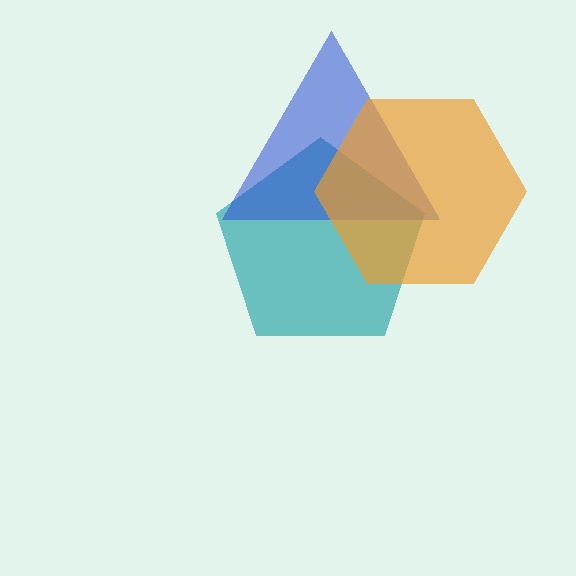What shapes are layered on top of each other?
The layered shapes are: a teal pentagon, a blue triangle, an orange hexagon.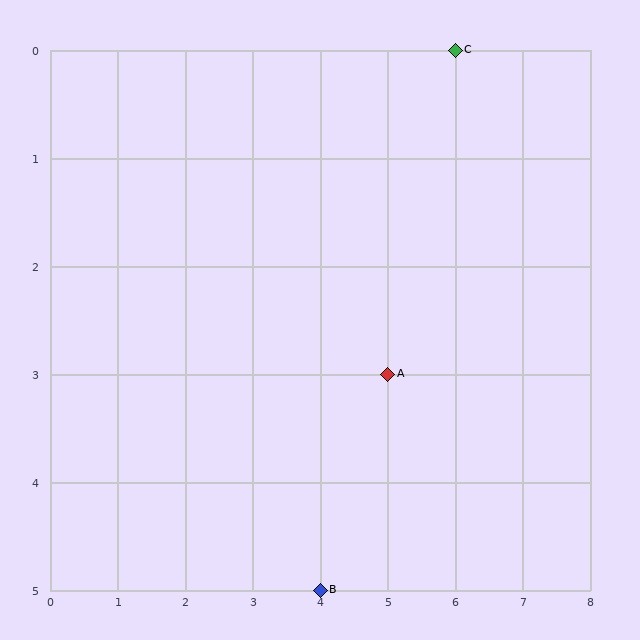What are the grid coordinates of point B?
Point B is at grid coordinates (4, 5).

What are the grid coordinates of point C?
Point C is at grid coordinates (6, 0).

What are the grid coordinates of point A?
Point A is at grid coordinates (5, 3).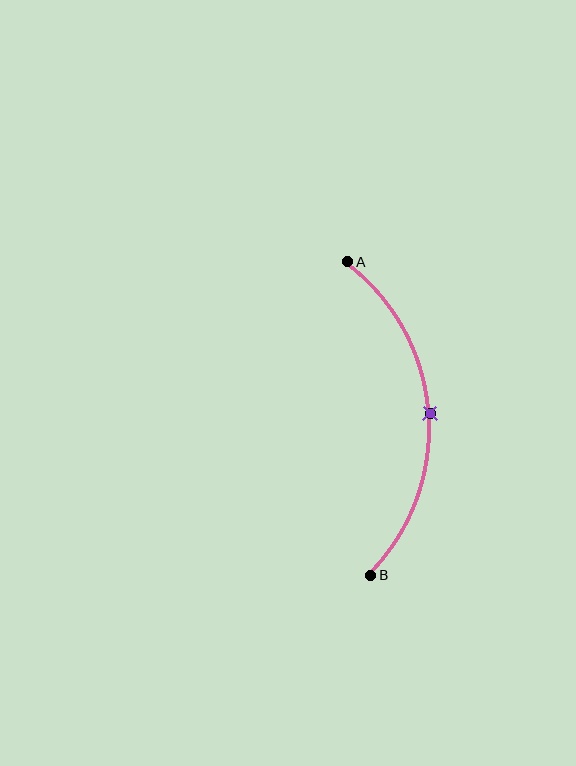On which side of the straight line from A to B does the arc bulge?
The arc bulges to the right of the straight line connecting A and B.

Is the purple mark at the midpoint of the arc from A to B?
Yes. The purple mark lies on the arc at equal arc-length from both A and B — it is the arc midpoint.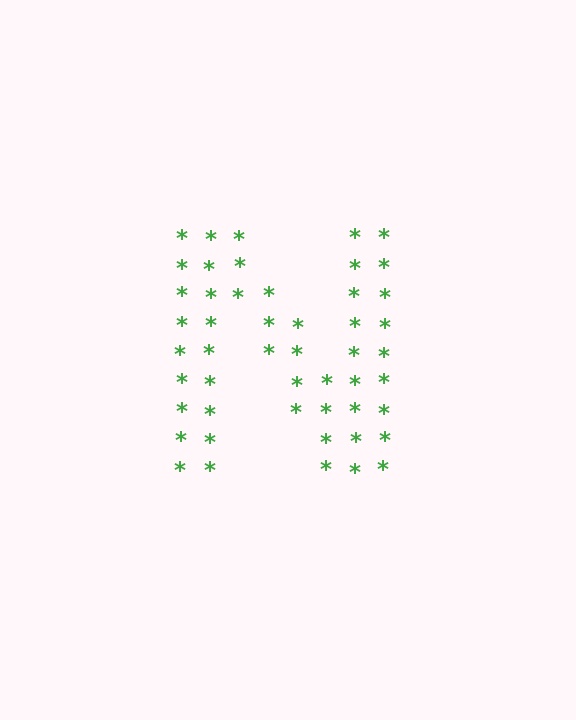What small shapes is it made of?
It is made of small asterisks.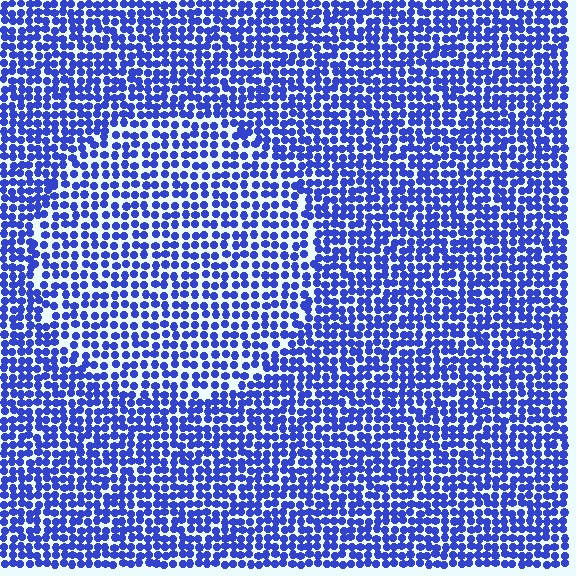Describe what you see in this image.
The image contains small blue elements arranged at two different densities. A circle-shaped region is visible where the elements are less densely packed than the surrounding area.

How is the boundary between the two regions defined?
The boundary is defined by a change in element density (approximately 1.4x ratio). All elements are the same color, size, and shape.